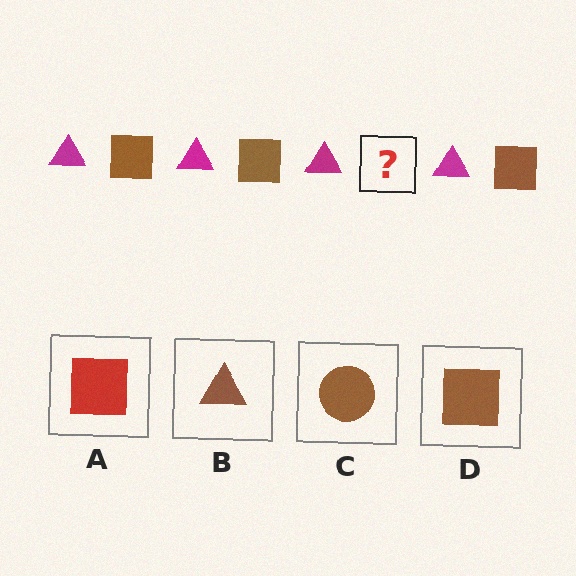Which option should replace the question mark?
Option D.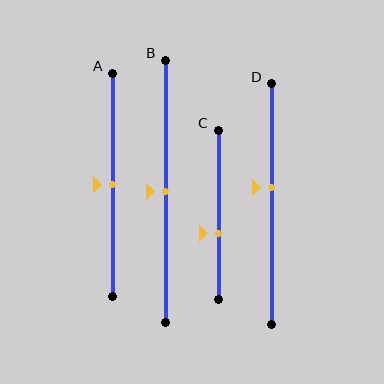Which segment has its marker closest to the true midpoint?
Segment A has its marker closest to the true midpoint.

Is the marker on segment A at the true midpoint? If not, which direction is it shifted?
Yes, the marker on segment A is at the true midpoint.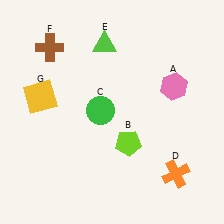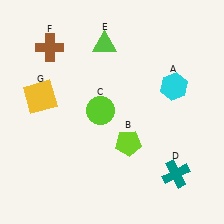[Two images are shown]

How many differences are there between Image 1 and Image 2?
There are 3 differences between the two images.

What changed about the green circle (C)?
In Image 1, C is green. In Image 2, it changed to lime.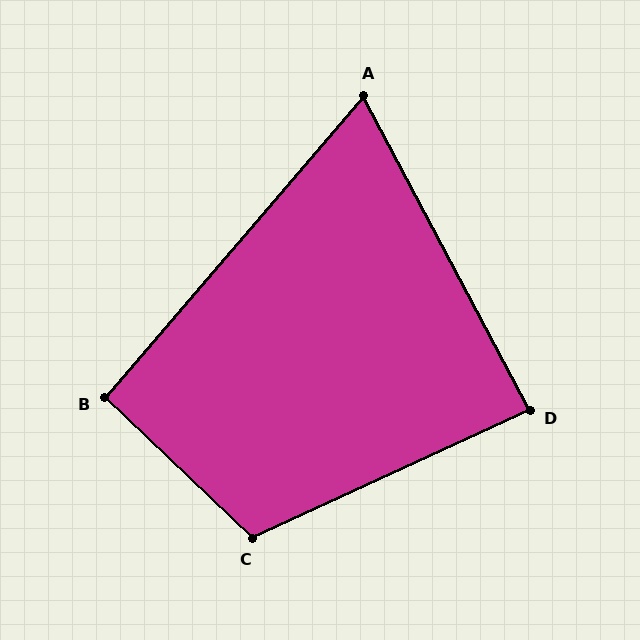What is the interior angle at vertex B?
Approximately 93 degrees (approximately right).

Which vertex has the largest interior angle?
C, at approximately 112 degrees.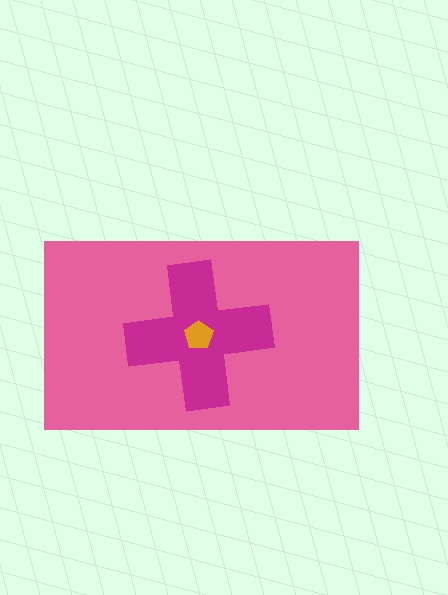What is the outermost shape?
The pink rectangle.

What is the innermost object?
The orange pentagon.